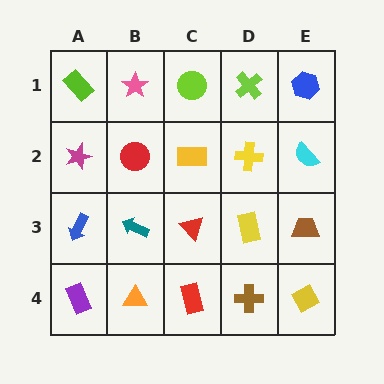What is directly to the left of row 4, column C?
An orange triangle.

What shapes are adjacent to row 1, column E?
A cyan semicircle (row 2, column E), a lime cross (row 1, column D).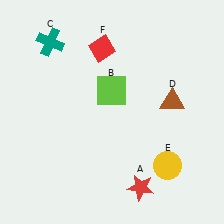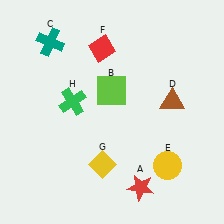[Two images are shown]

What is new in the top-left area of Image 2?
A green cross (H) was added in the top-left area of Image 2.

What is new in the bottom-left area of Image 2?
A yellow diamond (G) was added in the bottom-left area of Image 2.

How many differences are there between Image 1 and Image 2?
There are 2 differences between the two images.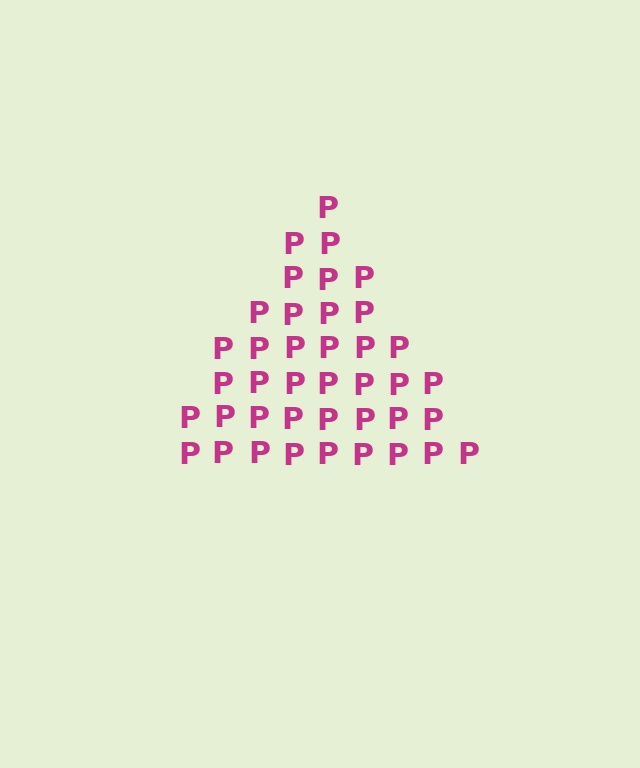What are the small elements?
The small elements are letter P's.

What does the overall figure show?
The overall figure shows a triangle.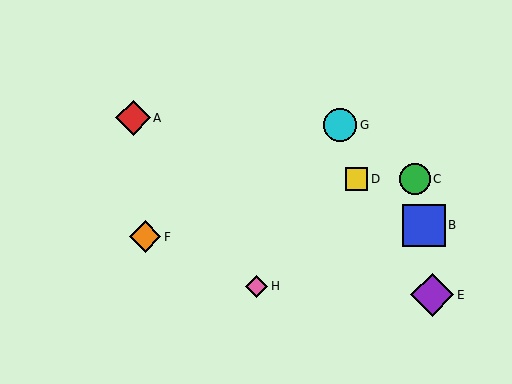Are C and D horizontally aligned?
Yes, both are at y≈179.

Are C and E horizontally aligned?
No, C is at y≈179 and E is at y≈295.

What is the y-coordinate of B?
Object B is at y≈225.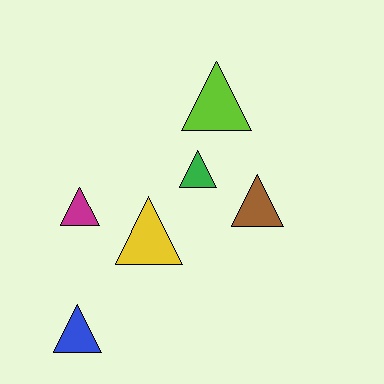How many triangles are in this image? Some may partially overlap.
There are 6 triangles.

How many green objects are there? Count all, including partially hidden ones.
There is 1 green object.